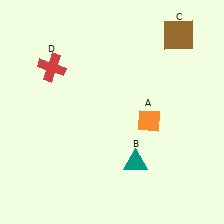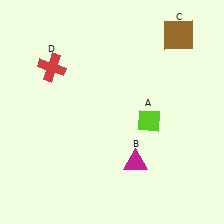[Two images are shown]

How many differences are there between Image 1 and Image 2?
There are 2 differences between the two images.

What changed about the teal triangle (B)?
In Image 1, B is teal. In Image 2, it changed to magenta.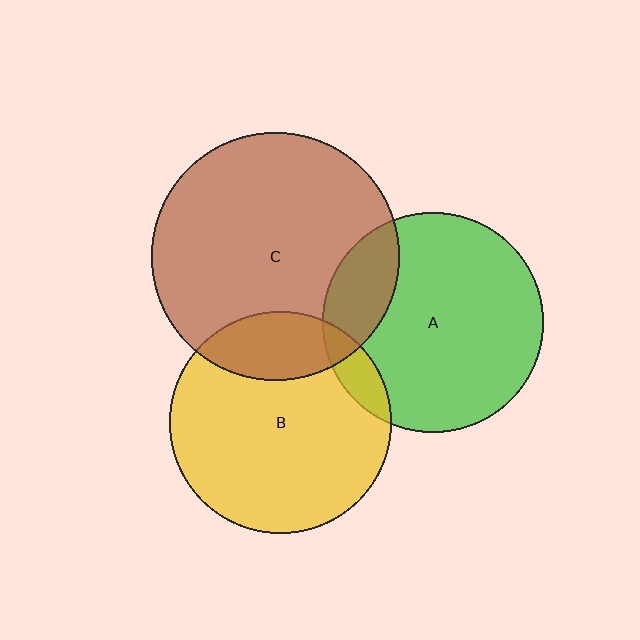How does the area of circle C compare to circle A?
Approximately 1.3 times.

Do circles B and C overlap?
Yes.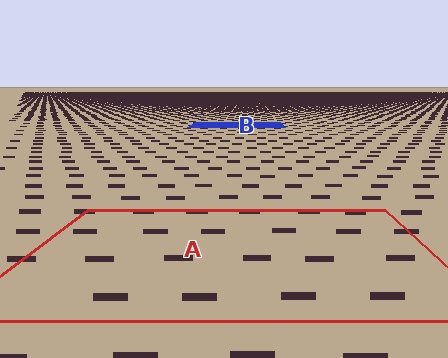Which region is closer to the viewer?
Region A is closer. The texture elements there are larger and more spread out.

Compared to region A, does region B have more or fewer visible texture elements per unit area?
Region B has more texture elements per unit area — they are packed more densely because it is farther away.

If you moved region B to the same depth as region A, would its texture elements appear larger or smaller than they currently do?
They would appear larger. At a closer depth, the same texture elements are projected at a bigger on-screen size.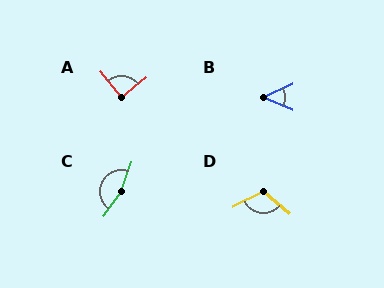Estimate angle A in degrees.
Approximately 88 degrees.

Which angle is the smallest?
B, at approximately 49 degrees.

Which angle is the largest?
C, at approximately 162 degrees.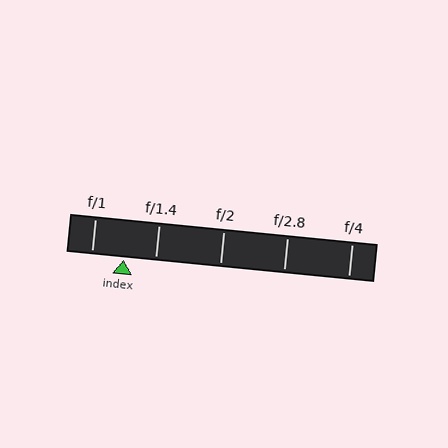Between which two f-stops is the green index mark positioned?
The index mark is between f/1 and f/1.4.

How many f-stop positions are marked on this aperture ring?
There are 5 f-stop positions marked.